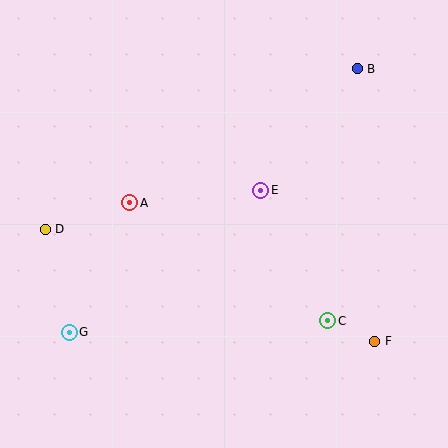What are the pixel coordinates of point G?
Point G is at (69, 332).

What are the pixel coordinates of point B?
Point B is at (357, 69).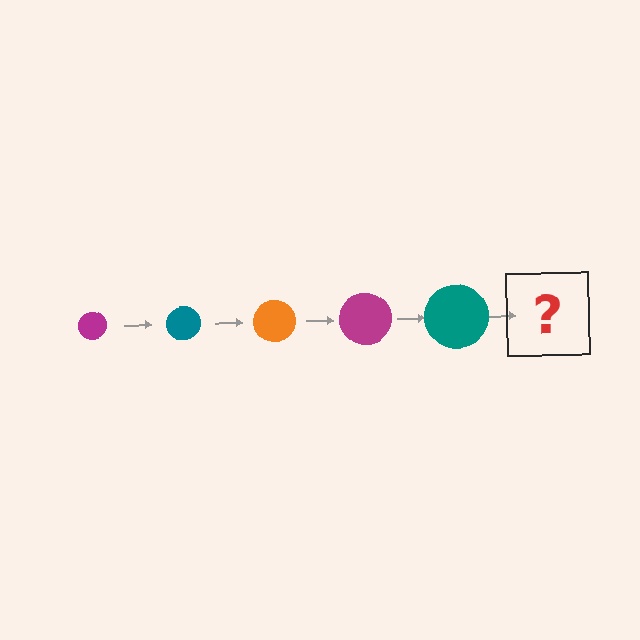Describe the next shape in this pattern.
It should be an orange circle, larger than the previous one.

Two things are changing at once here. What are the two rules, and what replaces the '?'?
The two rules are that the circle grows larger each step and the color cycles through magenta, teal, and orange. The '?' should be an orange circle, larger than the previous one.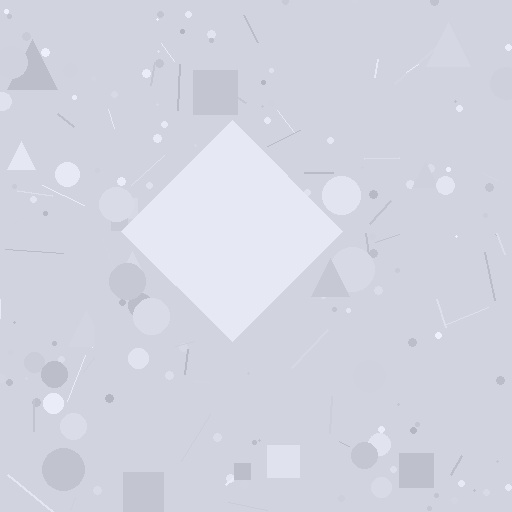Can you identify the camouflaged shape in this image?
The camouflaged shape is a diamond.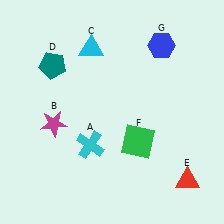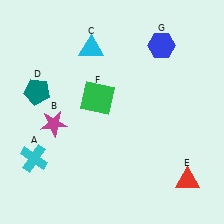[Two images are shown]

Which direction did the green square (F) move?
The green square (F) moved up.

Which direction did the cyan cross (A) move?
The cyan cross (A) moved left.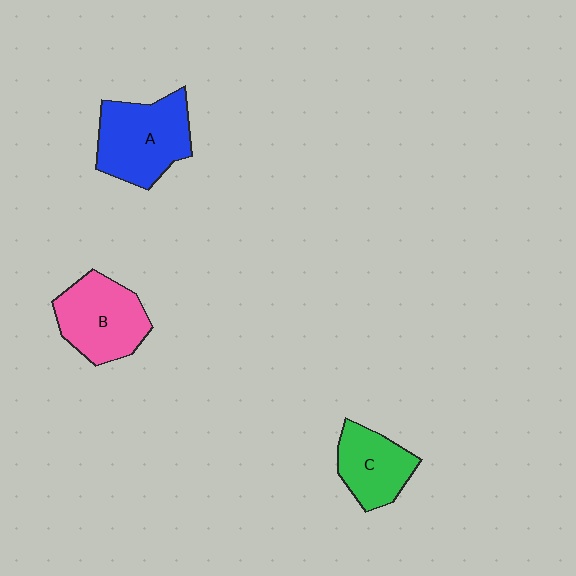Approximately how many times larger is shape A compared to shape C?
Approximately 1.5 times.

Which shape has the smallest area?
Shape C (green).